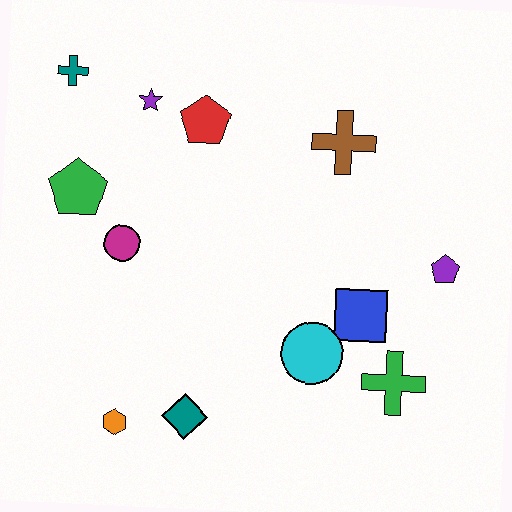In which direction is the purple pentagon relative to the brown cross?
The purple pentagon is below the brown cross.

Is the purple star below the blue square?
No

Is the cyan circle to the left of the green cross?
Yes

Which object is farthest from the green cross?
The teal cross is farthest from the green cross.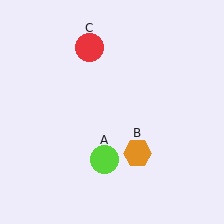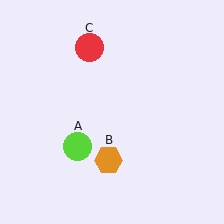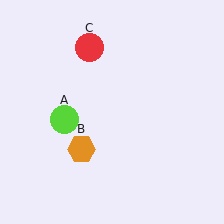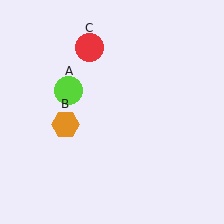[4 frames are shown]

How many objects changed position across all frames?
2 objects changed position: lime circle (object A), orange hexagon (object B).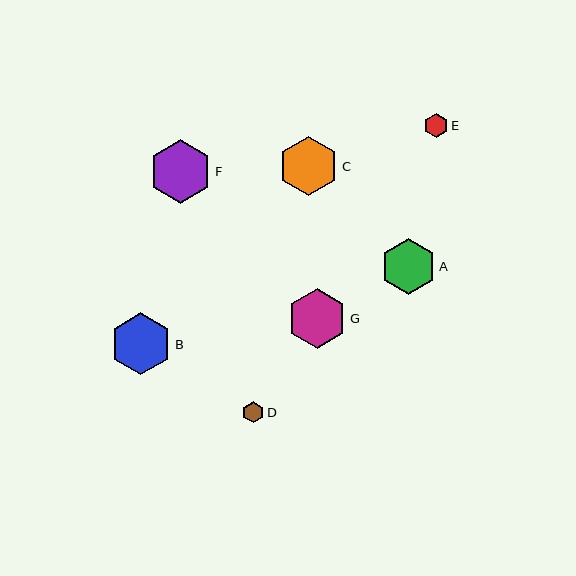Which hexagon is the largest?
Hexagon F is the largest with a size of approximately 63 pixels.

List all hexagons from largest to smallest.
From largest to smallest: F, B, C, G, A, E, D.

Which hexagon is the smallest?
Hexagon D is the smallest with a size of approximately 21 pixels.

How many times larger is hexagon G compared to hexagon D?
Hexagon G is approximately 2.8 times the size of hexagon D.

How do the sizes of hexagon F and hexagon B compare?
Hexagon F and hexagon B are approximately the same size.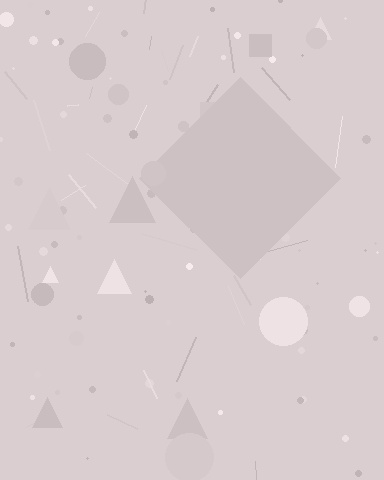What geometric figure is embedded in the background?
A diamond is embedded in the background.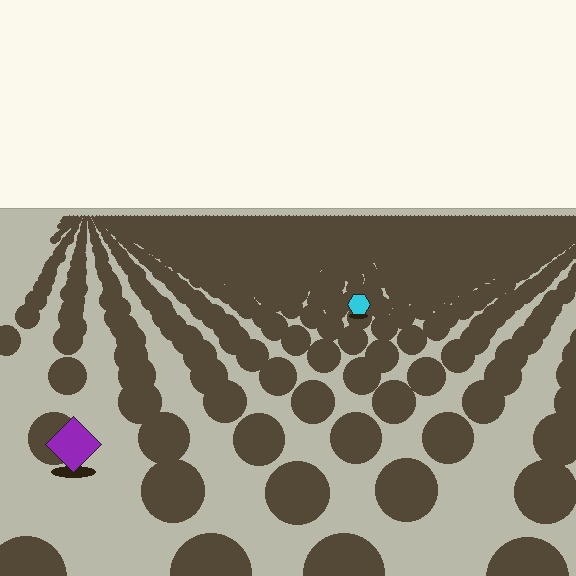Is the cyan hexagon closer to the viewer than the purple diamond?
No. The purple diamond is closer — you can tell from the texture gradient: the ground texture is coarser near it.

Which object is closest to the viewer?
The purple diamond is closest. The texture marks near it are larger and more spread out.